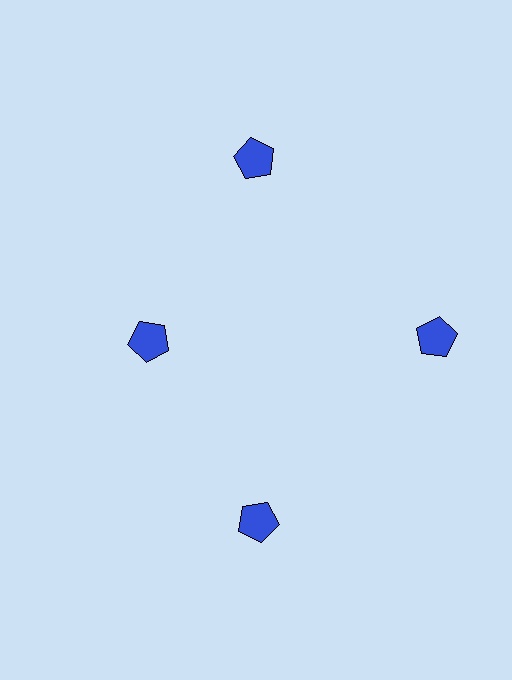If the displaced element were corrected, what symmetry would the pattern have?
It would have 4-fold rotational symmetry — the pattern would map onto itself every 90 degrees.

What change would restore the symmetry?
The symmetry would be restored by moving it outward, back onto the ring so that all 4 pentagons sit at equal angles and equal distance from the center.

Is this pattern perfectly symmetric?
No. The 4 blue pentagons are arranged in a ring, but one element near the 9 o'clock position is pulled inward toward the center, breaking the 4-fold rotational symmetry.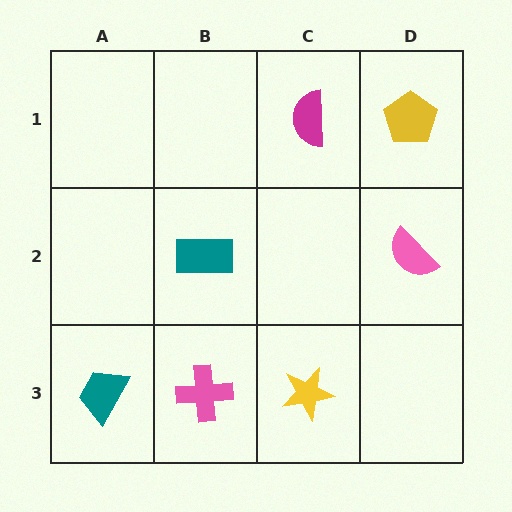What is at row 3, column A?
A teal trapezoid.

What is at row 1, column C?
A magenta semicircle.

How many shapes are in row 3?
3 shapes.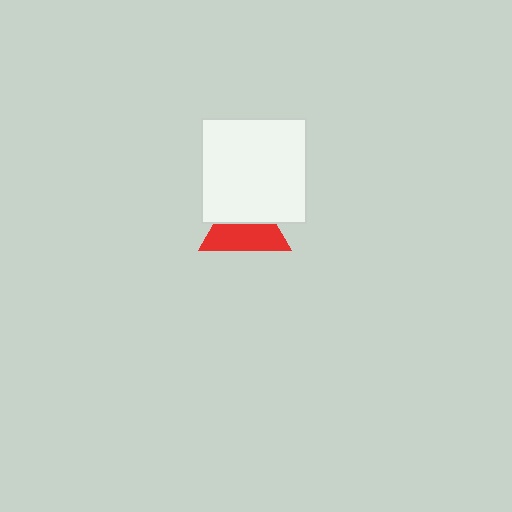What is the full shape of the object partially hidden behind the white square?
The partially hidden object is a red triangle.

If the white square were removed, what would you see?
You would see the complete red triangle.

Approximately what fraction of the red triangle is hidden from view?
Roughly 43% of the red triangle is hidden behind the white square.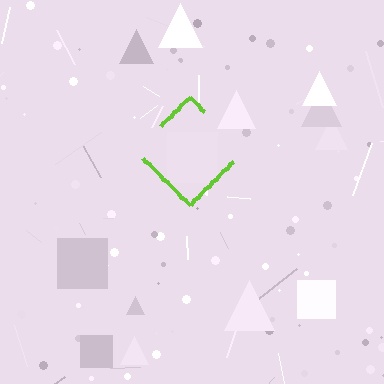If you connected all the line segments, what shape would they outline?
They would outline a diamond.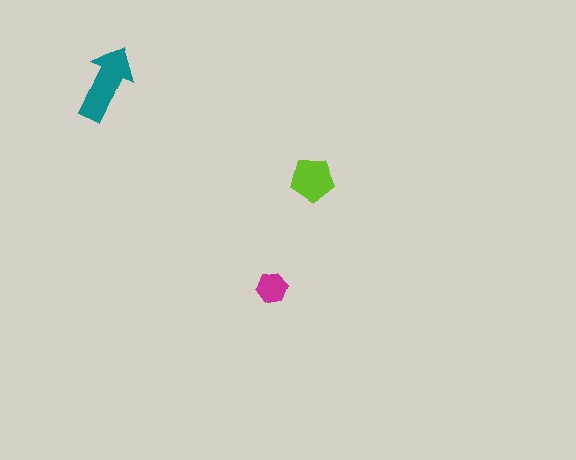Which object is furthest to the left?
The teal arrow is leftmost.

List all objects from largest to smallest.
The teal arrow, the lime pentagon, the magenta hexagon.